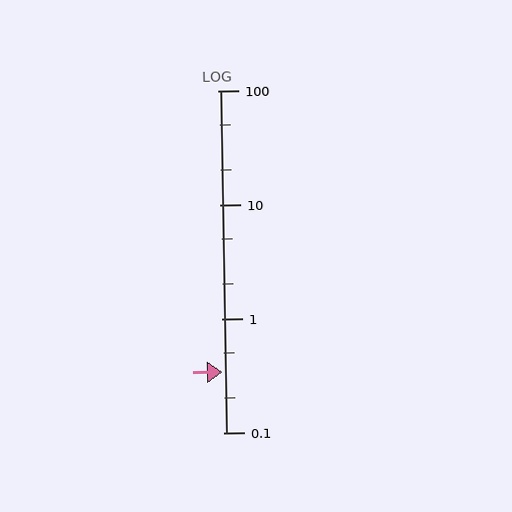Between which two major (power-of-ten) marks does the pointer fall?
The pointer is between 0.1 and 1.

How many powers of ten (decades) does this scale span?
The scale spans 3 decades, from 0.1 to 100.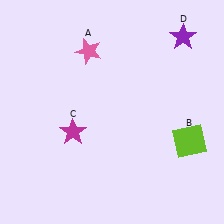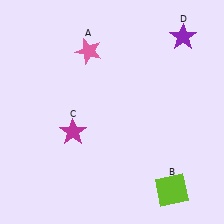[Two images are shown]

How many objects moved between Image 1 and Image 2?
1 object moved between the two images.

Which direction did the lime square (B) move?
The lime square (B) moved down.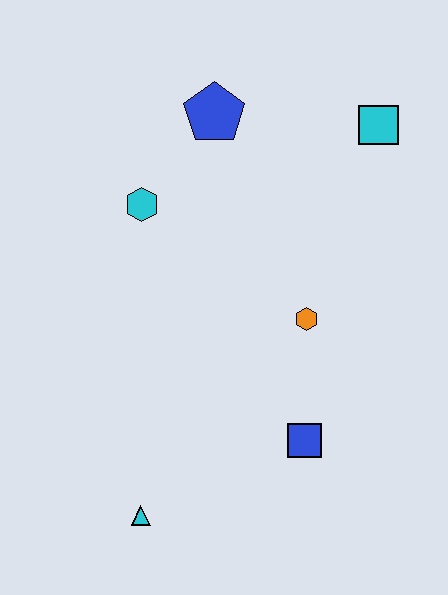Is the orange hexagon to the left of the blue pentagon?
No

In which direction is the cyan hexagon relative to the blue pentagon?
The cyan hexagon is below the blue pentagon.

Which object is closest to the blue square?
The orange hexagon is closest to the blue square.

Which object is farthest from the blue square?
The blue pentagon is farthest from the blue square.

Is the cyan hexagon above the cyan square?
No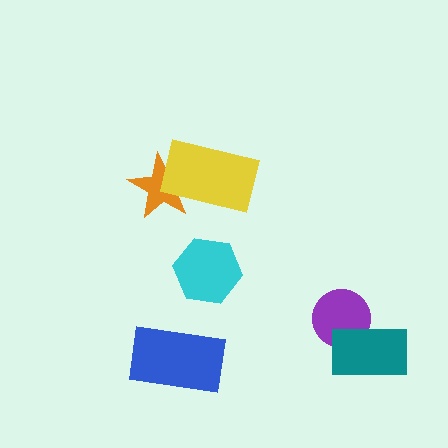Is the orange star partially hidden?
Yes, it is partially covered by another shape.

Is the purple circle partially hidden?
Yes, it is partially covered by another shape.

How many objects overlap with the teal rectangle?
1 object overlaps with the teal rectangle.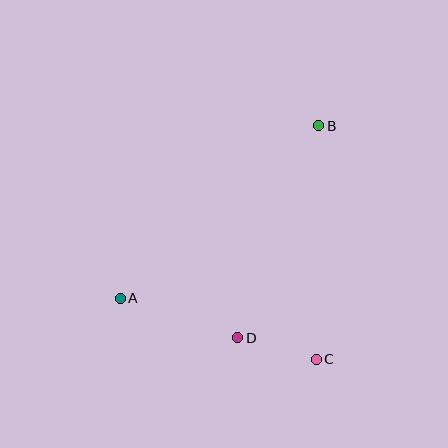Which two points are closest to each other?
Points C and D are closest to each other.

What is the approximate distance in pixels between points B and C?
The distance between B and C is approximately 233 pixels.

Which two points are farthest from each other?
Points A and B are farthest from each other.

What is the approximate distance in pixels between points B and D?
The distance between B and D is approximately 227 pixels.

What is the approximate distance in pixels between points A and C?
The distance between A and C is approximately 205 pixels.